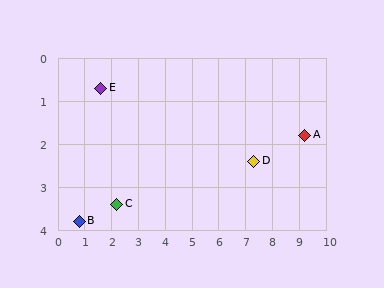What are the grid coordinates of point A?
Point A is at approximately (9.2, 1.8).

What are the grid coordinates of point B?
Point B is at approximately (0.8, 3.8).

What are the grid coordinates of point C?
Point C is at approximately (2.2, 3.4).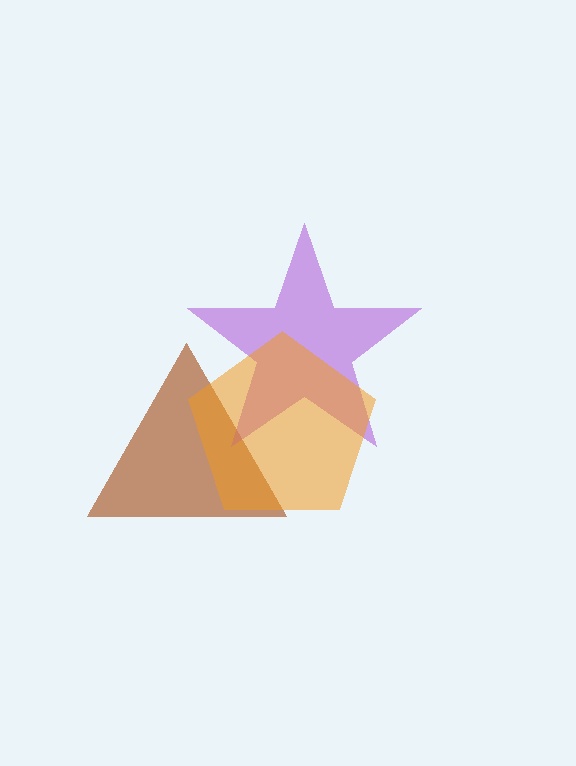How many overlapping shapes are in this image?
There are 3 overlapping shapes in the image.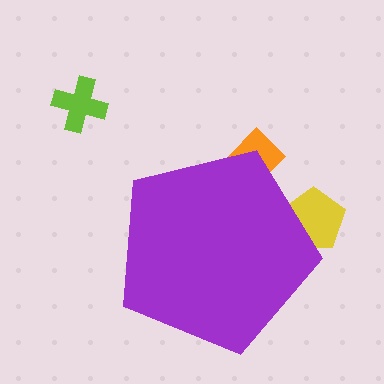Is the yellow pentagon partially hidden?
Yes, the yellow pentagon is partially hidden behind the purple pentagon.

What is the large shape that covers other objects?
A purple pentagon.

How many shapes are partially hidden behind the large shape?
2 shapes are partially hidden.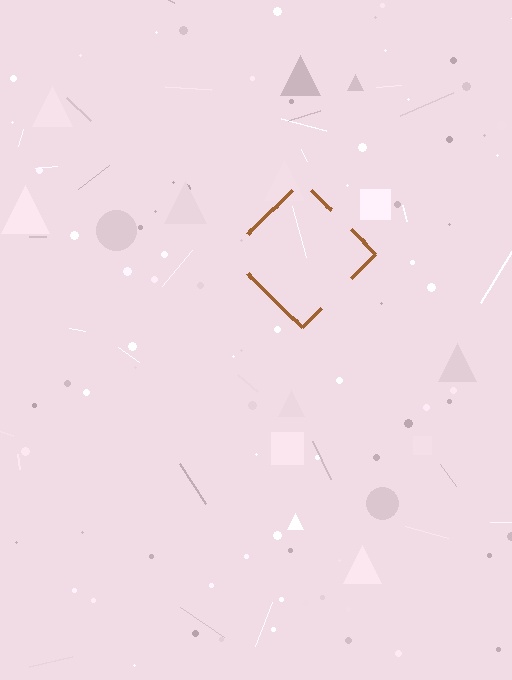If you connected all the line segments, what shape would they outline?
They would outline a diamond.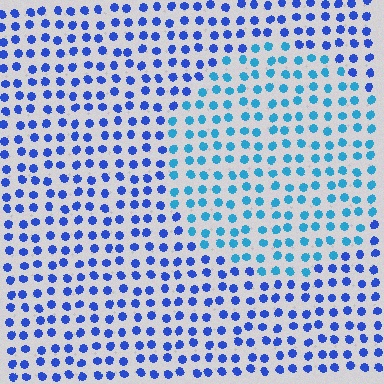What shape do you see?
I see a circle.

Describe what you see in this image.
The image is filled with small blue elements in a uniform arrangement. A circle-shaped region is visible where the elements are tinted to a slightly different hue, forming a subtle color boundary.